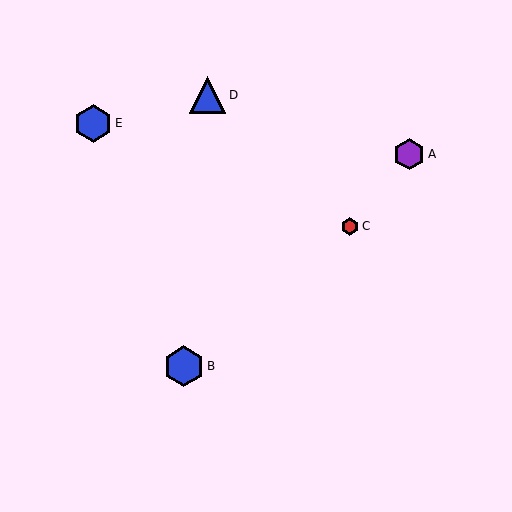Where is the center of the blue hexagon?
The center of the blue hexagon is at (93, 123).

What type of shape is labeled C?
Shape C is a red hexagon.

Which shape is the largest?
The blue hexagon (labeled B) is the largest.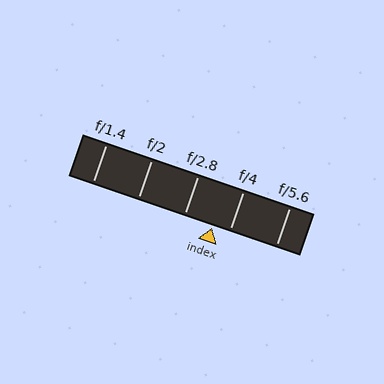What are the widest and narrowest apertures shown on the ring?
The widest aperture shown is f/1.4 and the narrowest is f/5.6.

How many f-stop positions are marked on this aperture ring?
There are 5 f-stop positions marked.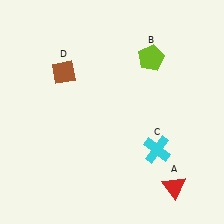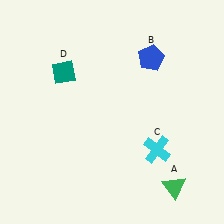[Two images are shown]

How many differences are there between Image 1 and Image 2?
There are 3 differences between the two images.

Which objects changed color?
A changed from red to green. B changed from lime to blue. D changed from brown to teal.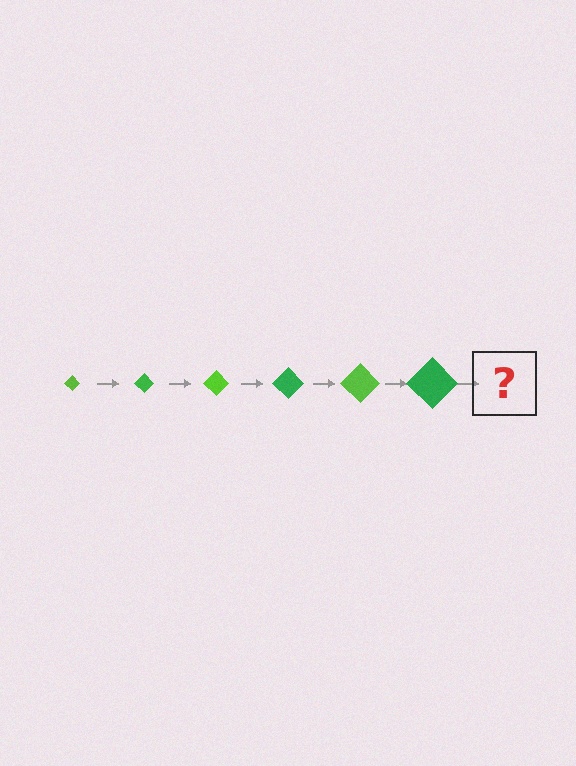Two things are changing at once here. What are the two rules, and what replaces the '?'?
The two rules are that the diamond grows larger each step and the color cycles through lime and green. The '?' should be a lime diamond, larger than the previous one.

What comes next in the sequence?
The next element should be a lime diamond, larger than the previous one.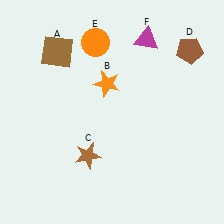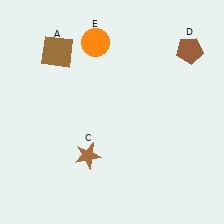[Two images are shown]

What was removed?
The magenta triangle (F), the orange star (B) were removed in Image 2.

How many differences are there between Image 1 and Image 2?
There are 2 differences between the two images.